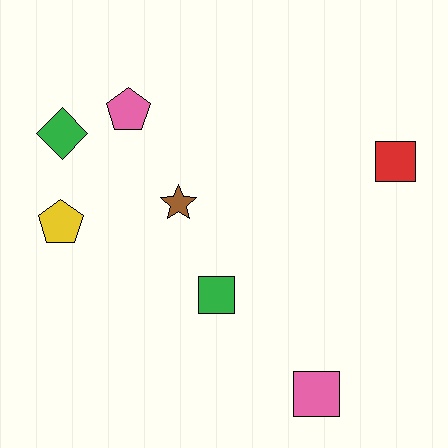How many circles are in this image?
There are no circles.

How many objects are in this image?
There are 7 objects.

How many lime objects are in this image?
There are no lime objects.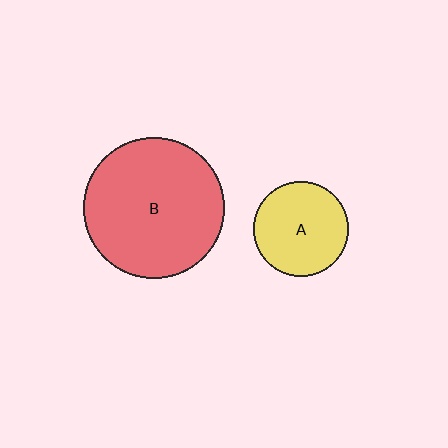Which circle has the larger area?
Circle B (red).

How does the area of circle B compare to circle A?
Approximately 2.2 times.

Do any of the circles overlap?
No, none of the circles overlap.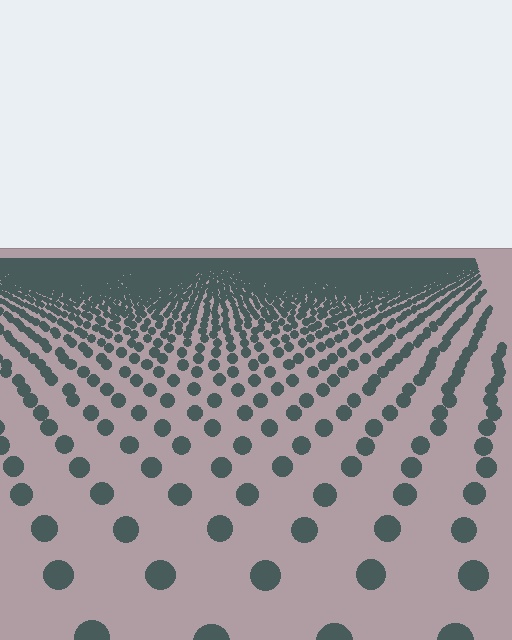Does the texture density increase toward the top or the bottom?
Density increases toward the top.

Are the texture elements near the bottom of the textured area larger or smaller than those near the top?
Larger. Near the bottom, elements are closer to the viewer and appear at a bigger on-screen size.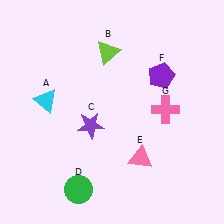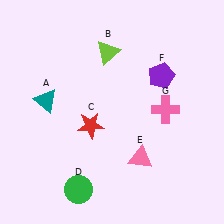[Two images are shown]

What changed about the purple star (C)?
In Image 1, C is purple. In Image 2, it changed to red.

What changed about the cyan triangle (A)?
In Image 1, A is cyan. In Image 2, it changed to teal.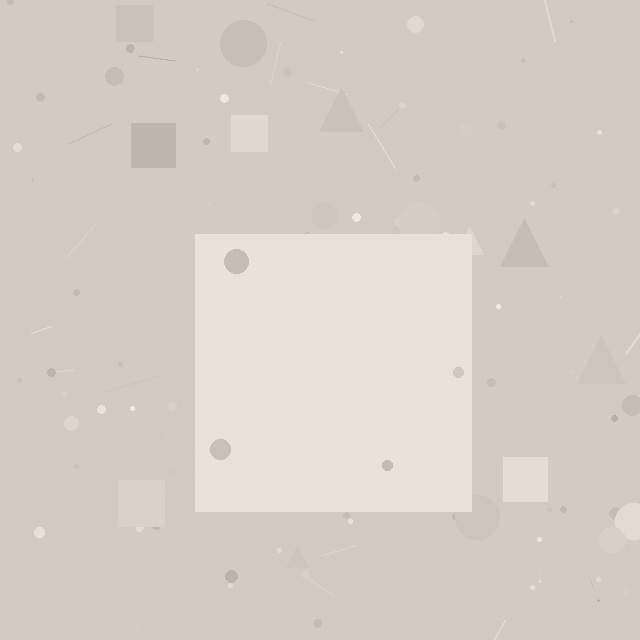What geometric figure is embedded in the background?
A square is embedded in the background.